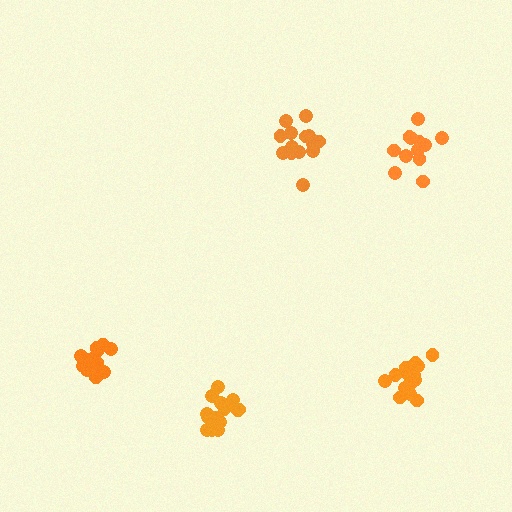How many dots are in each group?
Group 1: 14 dots, Group 2: 14 dots, Group 3: 15 dots, Group 4: 17 dots, Group 5: 12 dots (72 total).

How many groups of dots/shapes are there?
There are 5 groups.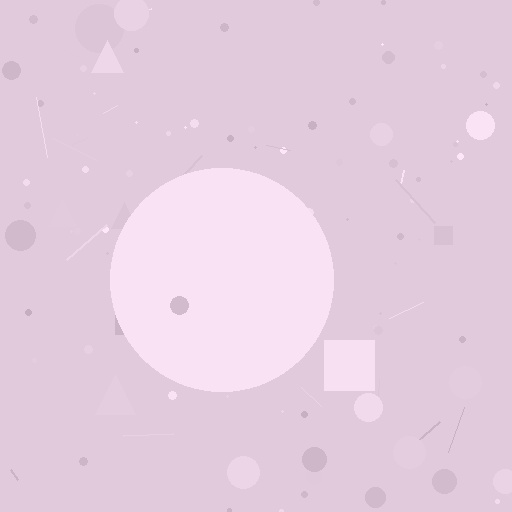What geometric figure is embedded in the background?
A circle is embedded in the background.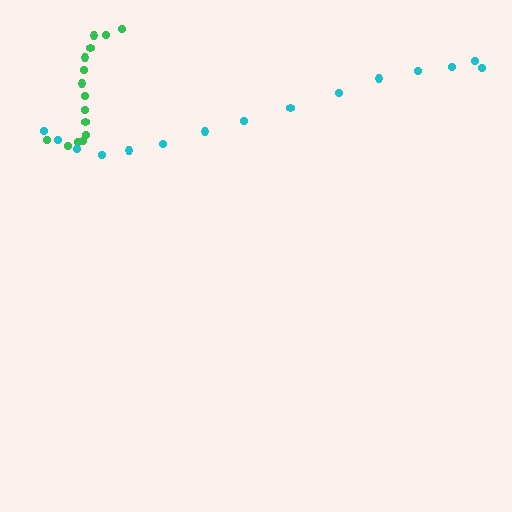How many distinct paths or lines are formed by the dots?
There are 2 distinct paths.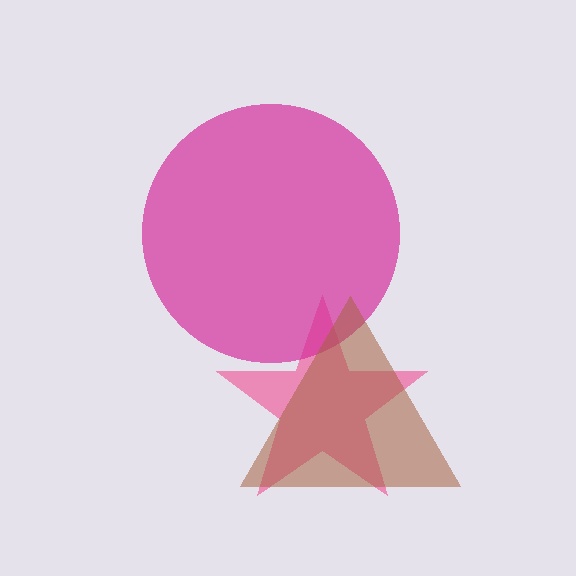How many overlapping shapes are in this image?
There are 3 overlapping shapes in the image.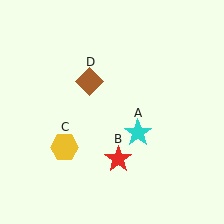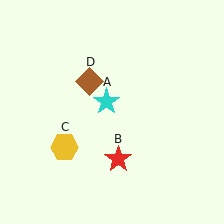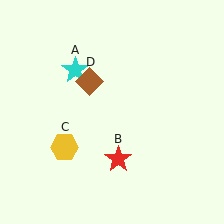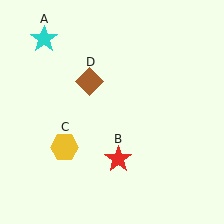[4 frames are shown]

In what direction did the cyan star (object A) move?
The cyan star (object A) moved up and to the left.